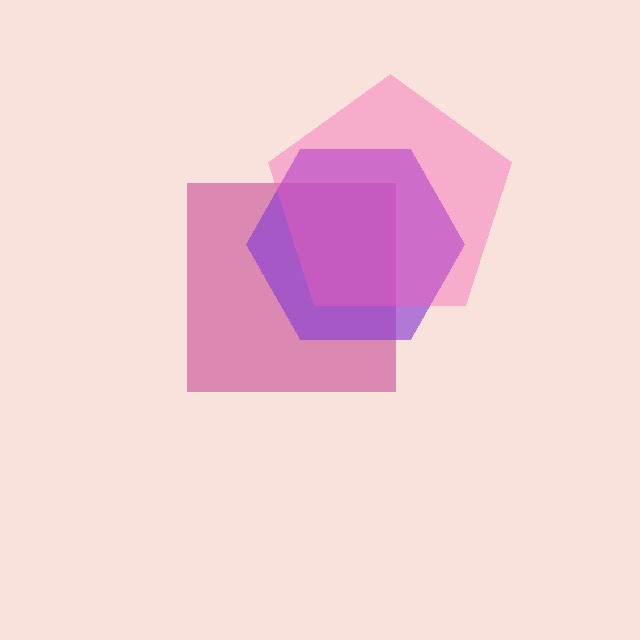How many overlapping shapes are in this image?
There are 3 overlapping shapes in the image.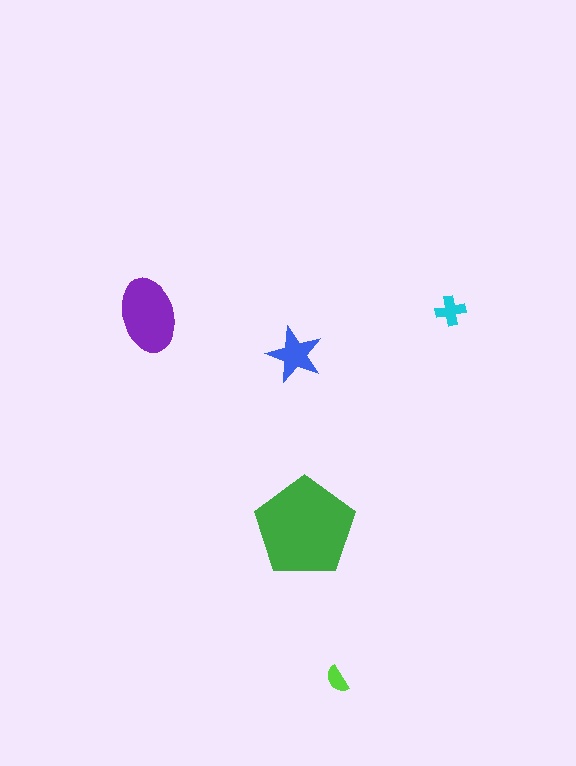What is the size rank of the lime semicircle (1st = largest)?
5th.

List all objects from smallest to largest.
The lime semicircle, the cyan cross, the blue star, the purple ellipse, the green pentagon.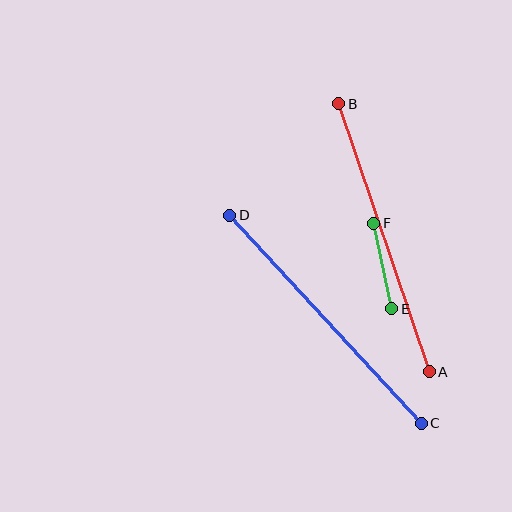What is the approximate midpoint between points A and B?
The midpoint is at approximately (384, 238) pixels.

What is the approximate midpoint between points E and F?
The midpoint is at approximately (383, 266) pixels.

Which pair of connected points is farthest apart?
Points C and D are farthest apart.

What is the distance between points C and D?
The distance is approximately 283 pixels.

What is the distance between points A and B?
The distance is approximately 283 pixels.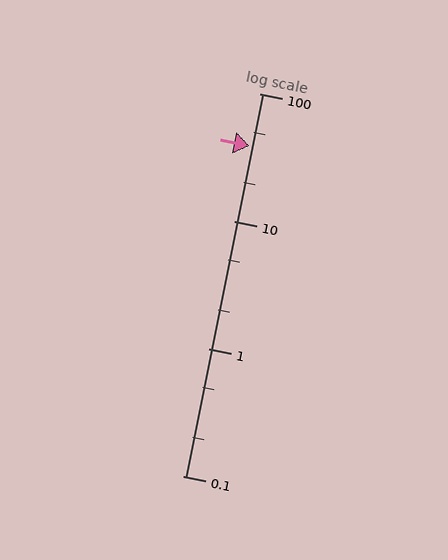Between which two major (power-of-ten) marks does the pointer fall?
The pointer is between 10 and 100.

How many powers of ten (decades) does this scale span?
The scale spans 3 decades, from 0.1 to 100.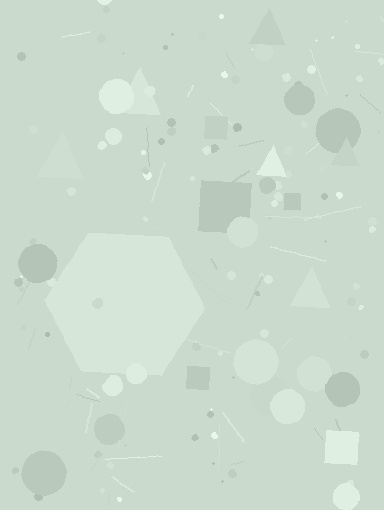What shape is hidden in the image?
A hexagon is hidden in the image.